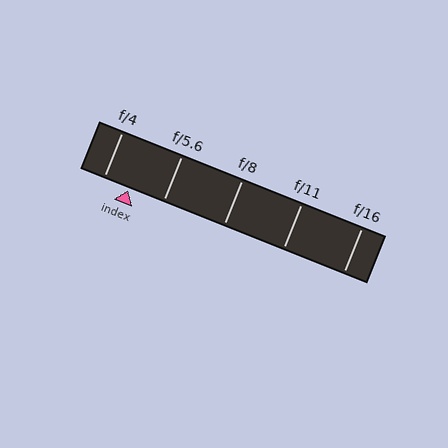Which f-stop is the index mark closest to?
The index mark is closest to f/4.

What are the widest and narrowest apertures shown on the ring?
The widest aperture shown is f/4 and the narrowest is f/16.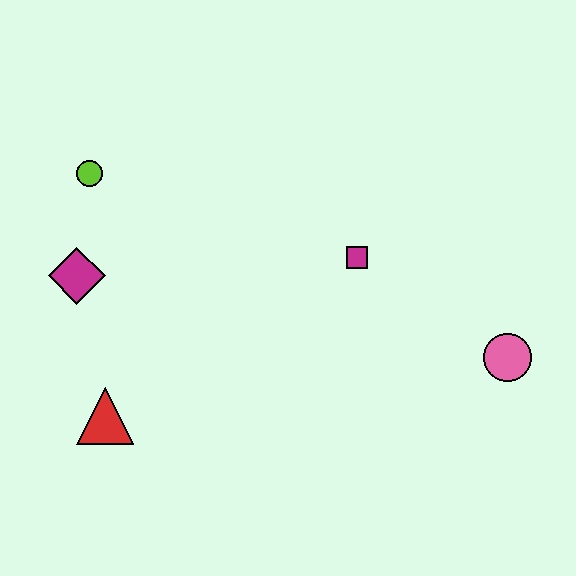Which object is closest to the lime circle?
The magenta diamond is closest to the lime circle.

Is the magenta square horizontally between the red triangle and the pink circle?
Yes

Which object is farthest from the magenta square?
The red triangle is farthest from the magenta square.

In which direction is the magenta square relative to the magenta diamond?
The magenta square is to the right of the magenta diamond.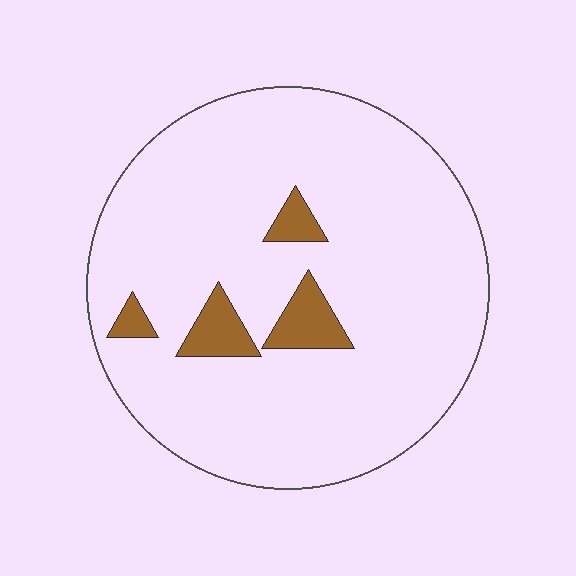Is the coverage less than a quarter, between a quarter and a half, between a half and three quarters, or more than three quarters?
Less than a quarter.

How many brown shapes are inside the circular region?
4.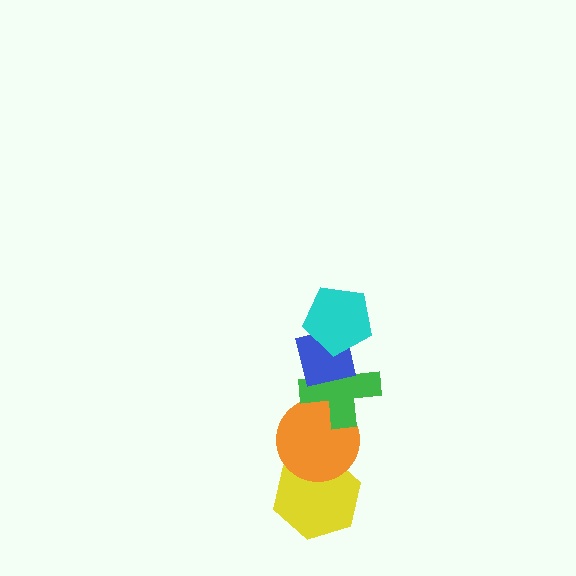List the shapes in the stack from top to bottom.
From top to bottom: the cyan pentagon, the blue square, the green cross, the orange circle, the yellow hexagon.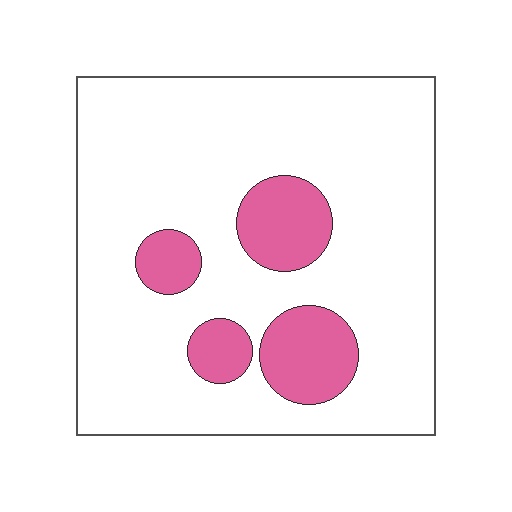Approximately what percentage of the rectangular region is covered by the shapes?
Approximately 15%.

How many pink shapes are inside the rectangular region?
4.